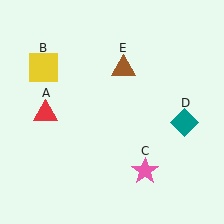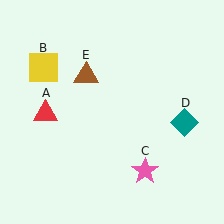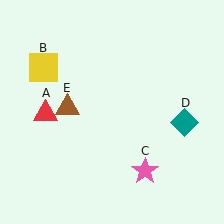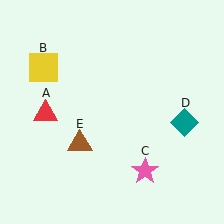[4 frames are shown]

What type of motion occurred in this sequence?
The brown triangle (object E) rotated counterclockwise around the center of the scene.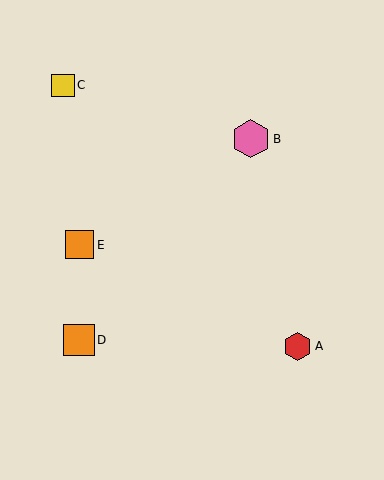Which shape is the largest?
The pink hexagon (labeled B) is the largest.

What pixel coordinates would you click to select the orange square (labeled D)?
Click at (79, 340) to select the orange square D.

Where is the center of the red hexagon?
The center of the red hexagon is at (297, 346).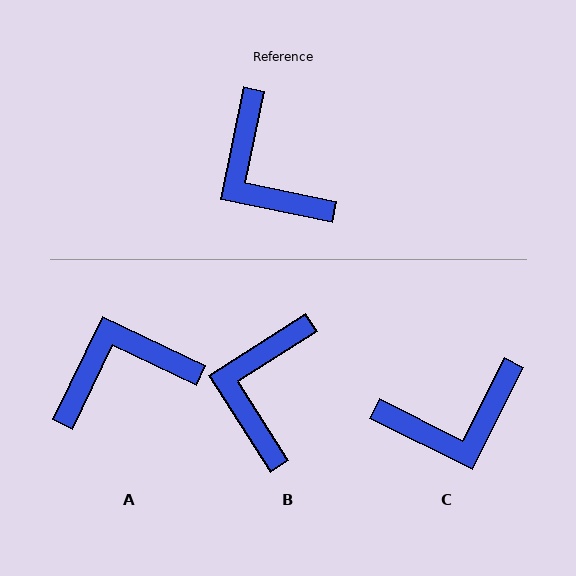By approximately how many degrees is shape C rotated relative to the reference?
Approximately 75 degrees counter-clockwise.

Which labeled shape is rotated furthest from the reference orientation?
A, about 104 degrees away.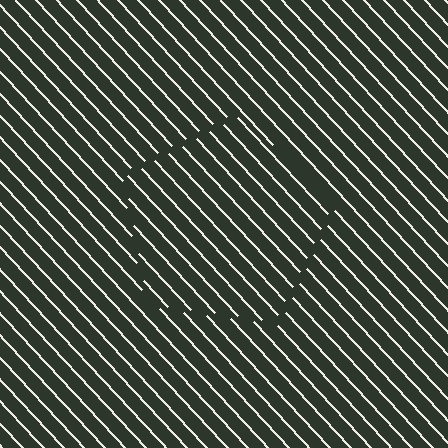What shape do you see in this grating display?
An illusory pentagon. The interior of the shape contains the same grating, shifted by half a period — the contour is defined by the phase discontinuity where line-ends from the inner and outer gratings abut.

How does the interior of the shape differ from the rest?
The interior of the shape contains the same grating, shifted by half a period — the contour is defined by the phase discontinuity where line-ends from the inner and outer gratings abut.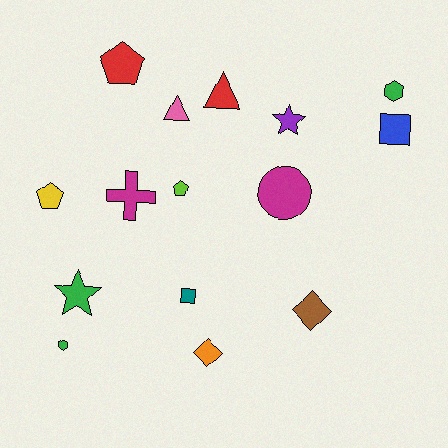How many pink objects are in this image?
There is 1 pink object.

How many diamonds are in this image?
There are 2 diamonds.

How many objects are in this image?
There are 15 objects.